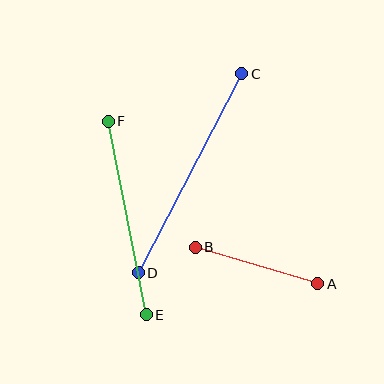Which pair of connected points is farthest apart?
Points C and D are farthest apart.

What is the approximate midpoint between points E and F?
The midpoint is at approximately (127, 218) pixels.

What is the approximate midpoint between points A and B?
The midpoint is at approximately (256, 265) pixels.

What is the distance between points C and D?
The distance is approximately 224 pixels.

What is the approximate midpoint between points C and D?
The midpoint is at approximately (190, 173) pixels.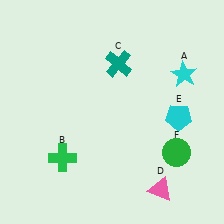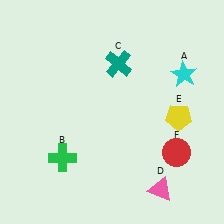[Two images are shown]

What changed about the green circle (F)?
In Image 1, F is green. In Image 2, it changed to red.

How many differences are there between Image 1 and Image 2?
There are 2 differences between the two images.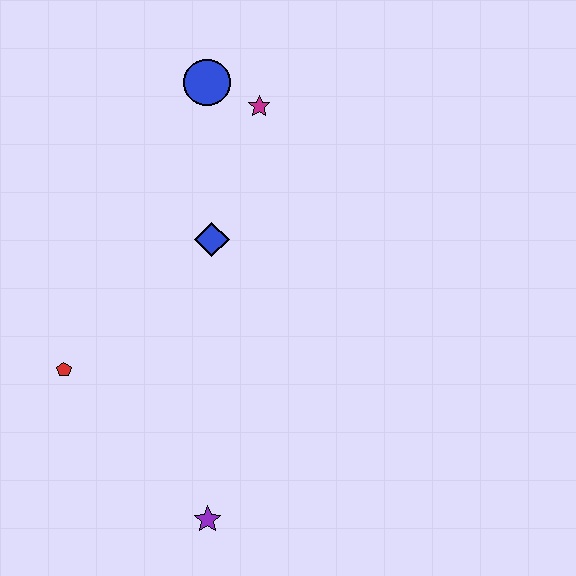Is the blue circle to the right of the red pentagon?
Yes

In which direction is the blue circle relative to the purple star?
The blue circle is above the purple star.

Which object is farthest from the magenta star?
The purple star is farthest from the magenta star.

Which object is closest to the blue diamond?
The magenta star is closest to the blue diamond.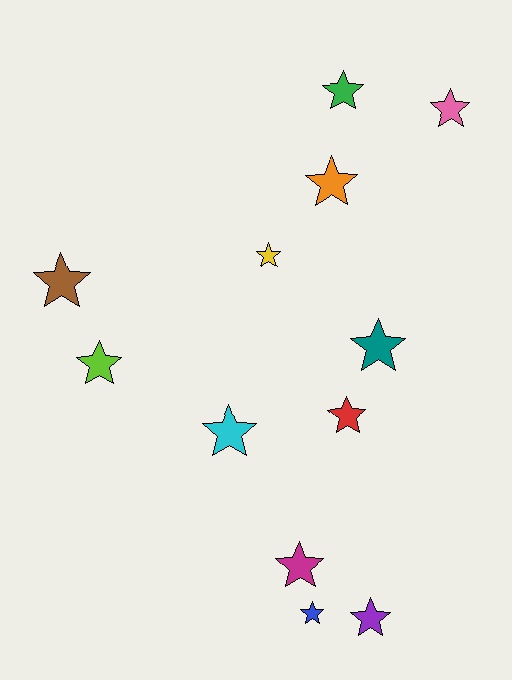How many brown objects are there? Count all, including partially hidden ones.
There is 1 brown object.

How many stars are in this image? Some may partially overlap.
There are 12 stars.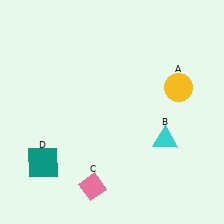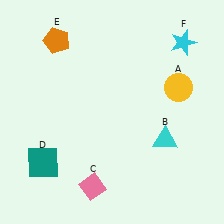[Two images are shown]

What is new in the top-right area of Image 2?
A cyan star (F) was added in the top-right area of Image 2.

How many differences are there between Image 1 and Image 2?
There are 2 differences between the two images.